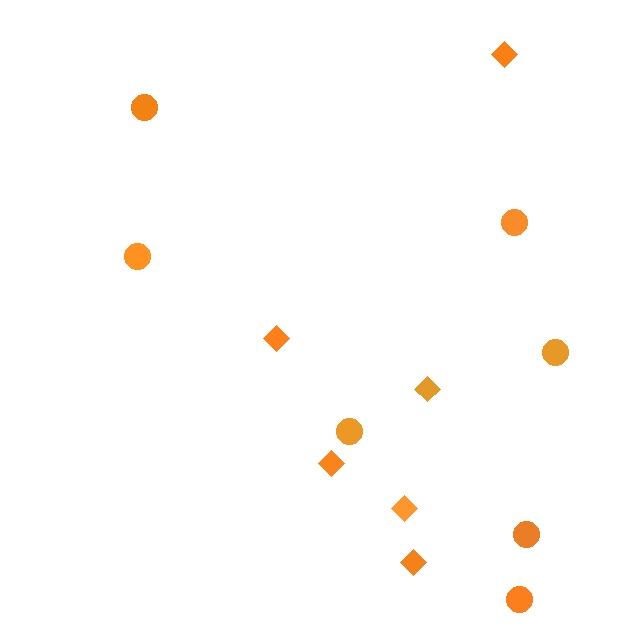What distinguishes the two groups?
There are 2 groups: one group of diamonds (6) and one group of circles (7).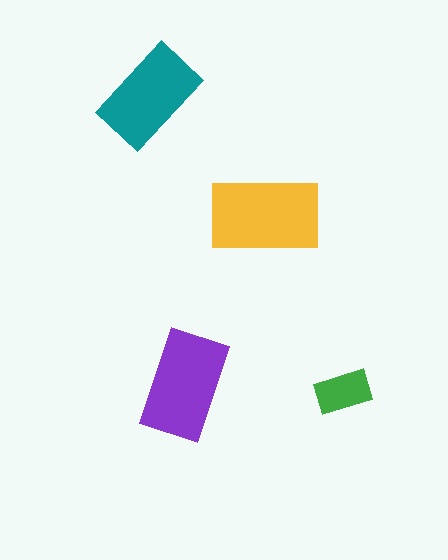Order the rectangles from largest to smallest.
the yellow one, the purple one, the teal one, the green one.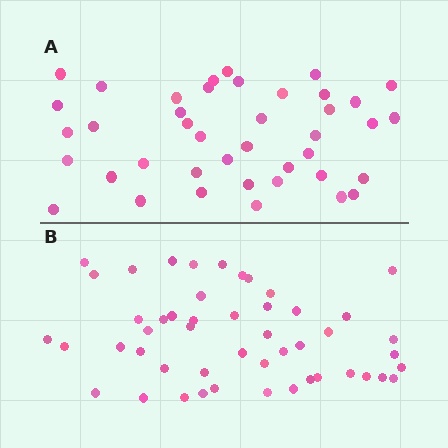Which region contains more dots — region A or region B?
Region B (the bottom region) has more dots.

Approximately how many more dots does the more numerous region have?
Region B has roughly 8 or so more dots than region A.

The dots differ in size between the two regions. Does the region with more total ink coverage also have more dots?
No. Region A has more total ink coverage because its dots are larger, but region B actually contains more individual dots. Total area can be misleading — the number of items is what matters here.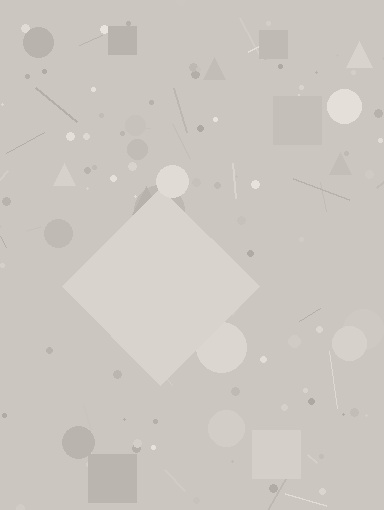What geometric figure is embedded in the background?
A diamond is embedded in the background.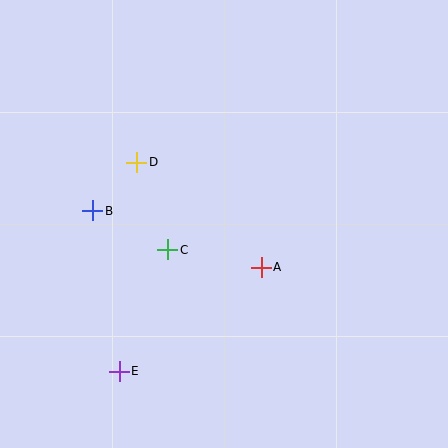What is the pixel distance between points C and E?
The distance between C and E is 131 pixels.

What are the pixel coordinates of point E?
Point E is at (119, 371).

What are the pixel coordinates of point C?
Point C is at (168, 250).